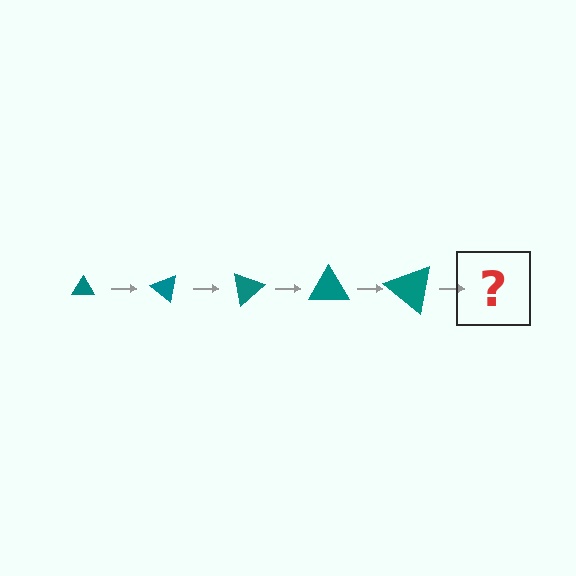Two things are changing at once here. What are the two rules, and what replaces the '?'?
The two rules are that the triangle grows larger each step and it rotates 40 degrees each step. The '?' should be a triangle, larger than the previous one and rotated 200 degrees from the start.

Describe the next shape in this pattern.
It should be a triangle, larger than the previous one and rotated 200 degrees from the start.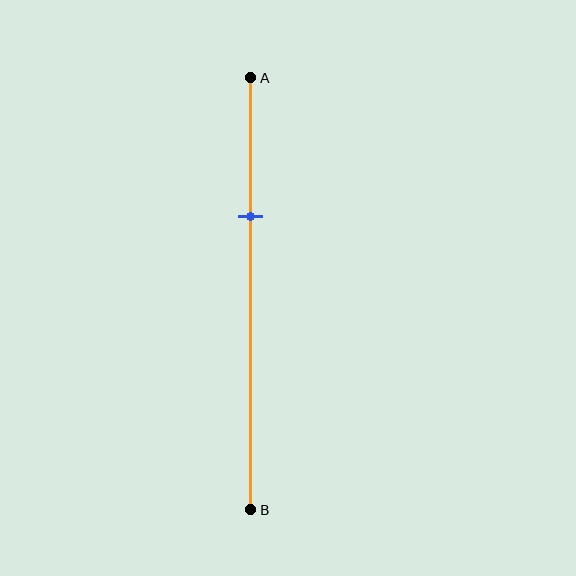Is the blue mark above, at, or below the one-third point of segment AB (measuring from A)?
The blue mark is approximately at the one-third point of segment AB.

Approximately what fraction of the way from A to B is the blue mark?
The blue mark is approximately 30% of the way from A to B.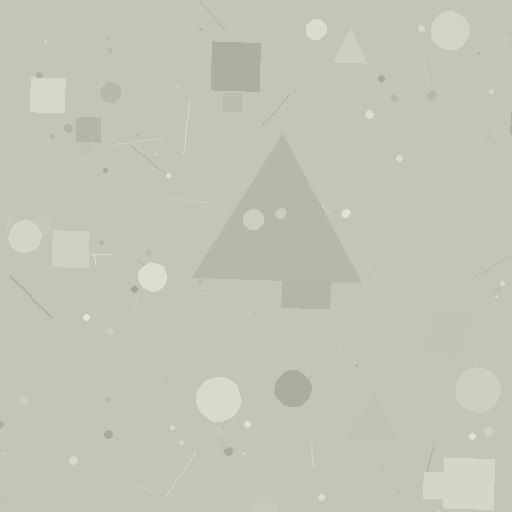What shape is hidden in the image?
A triangle is hidden in the image.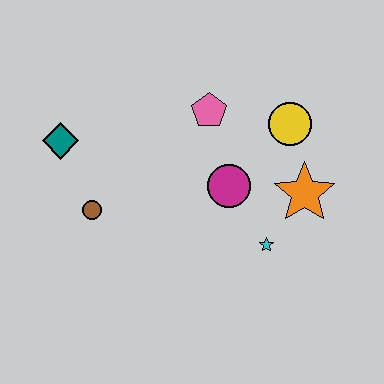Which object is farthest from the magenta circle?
The teal diamond is farthest from the magenta circle.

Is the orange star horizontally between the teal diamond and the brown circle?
No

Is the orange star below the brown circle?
No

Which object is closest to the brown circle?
The teal diamond is closest to the brown circle.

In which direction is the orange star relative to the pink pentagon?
The orange star is to the right of the pink pentagon.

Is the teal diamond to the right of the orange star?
No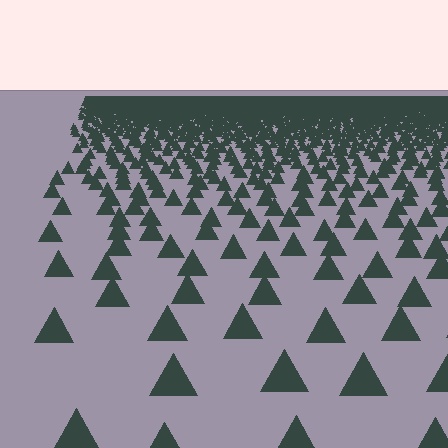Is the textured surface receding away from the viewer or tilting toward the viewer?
The surface is receding away from the viewer. Texture elements get smaller and denser toward the top.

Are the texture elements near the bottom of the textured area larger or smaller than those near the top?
Larger. Near the bottom, elements are closer to the viewer and appear at a bigger on-screen size.